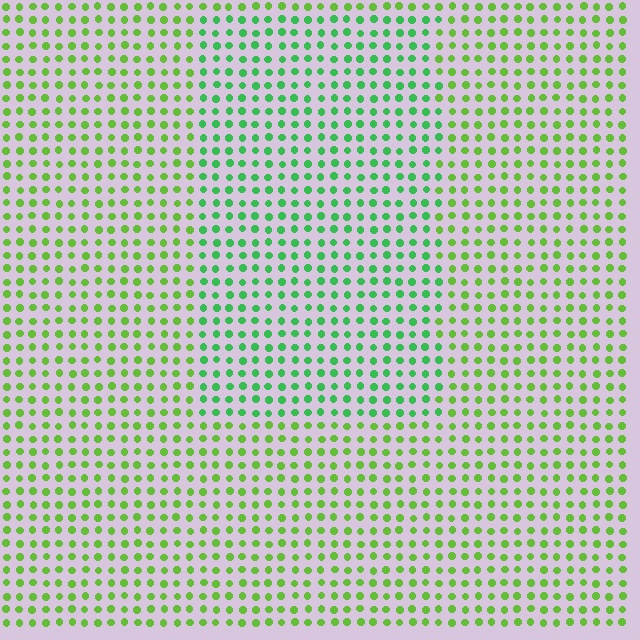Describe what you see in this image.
The image is filled with small lime elements in a uniform arrangement. A rectangle-shaped region is visible where the elements are tinted to a slightly different hue, forming a subtle color boundary.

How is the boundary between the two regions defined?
The boundary is defined purely by a slight shift in hue (about 32 degrees). Spacing, size, and orientation are identical on both sides.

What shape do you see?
I see a rectangle.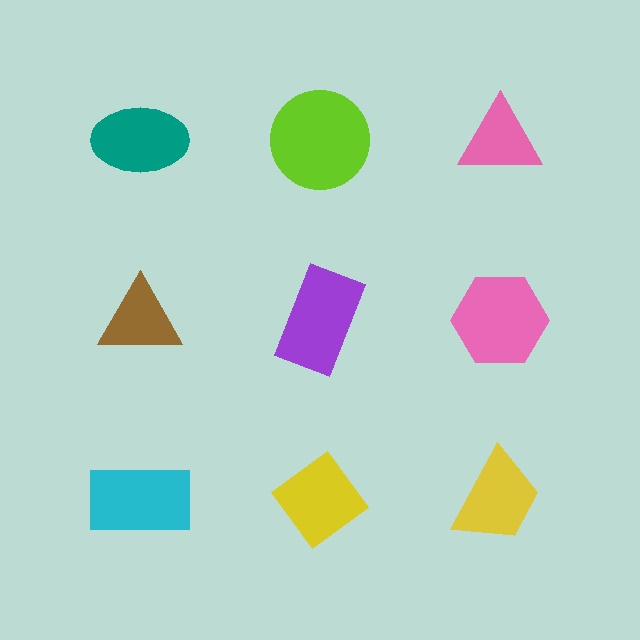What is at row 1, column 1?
A teal ellipse.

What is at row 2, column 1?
A brown triangle.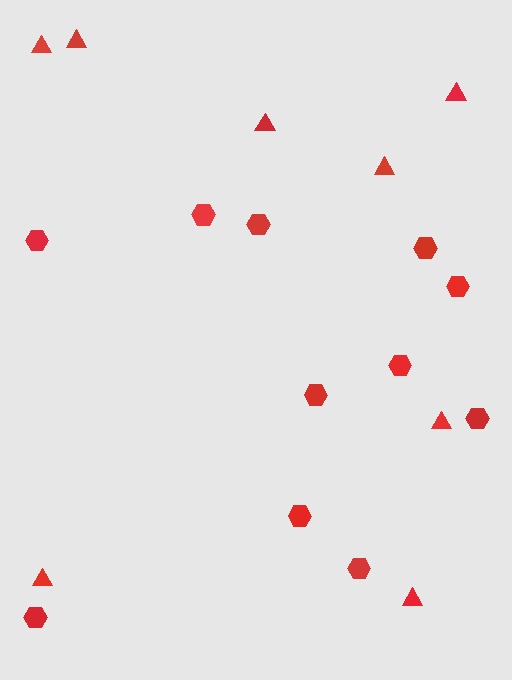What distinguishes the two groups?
There are 2 groups: one group of hexagons (11) and one group of triangles (8).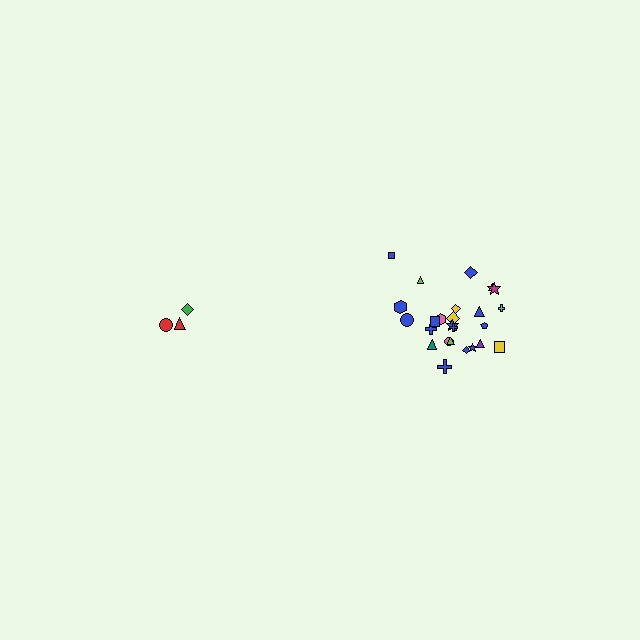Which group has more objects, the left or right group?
The right group.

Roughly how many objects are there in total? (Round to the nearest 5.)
Roughly 30 objects in total.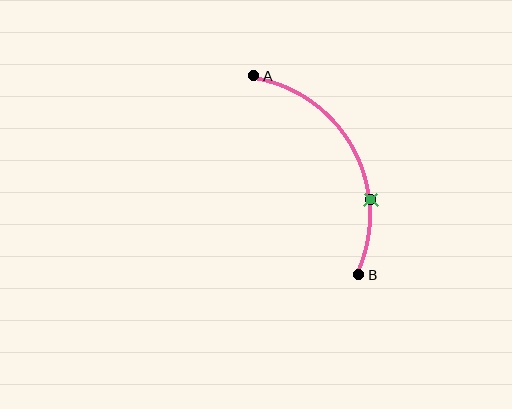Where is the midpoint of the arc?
The arc midpoint is the point on the curve farthest from the straight line joining A and B. It sits to the right of that line.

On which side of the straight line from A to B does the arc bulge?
The arc bulges to the right of the straight line connecting A and B.